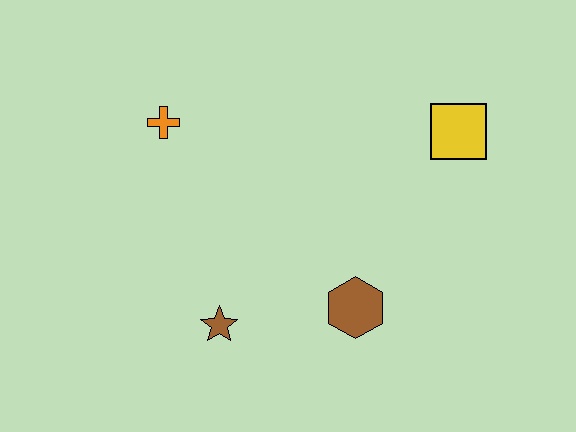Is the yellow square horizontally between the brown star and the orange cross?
No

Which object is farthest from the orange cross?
The yellow square is farthest from the orange cross.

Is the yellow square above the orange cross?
No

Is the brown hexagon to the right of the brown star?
Yes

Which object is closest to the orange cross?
The brown star is closest to the orange cross.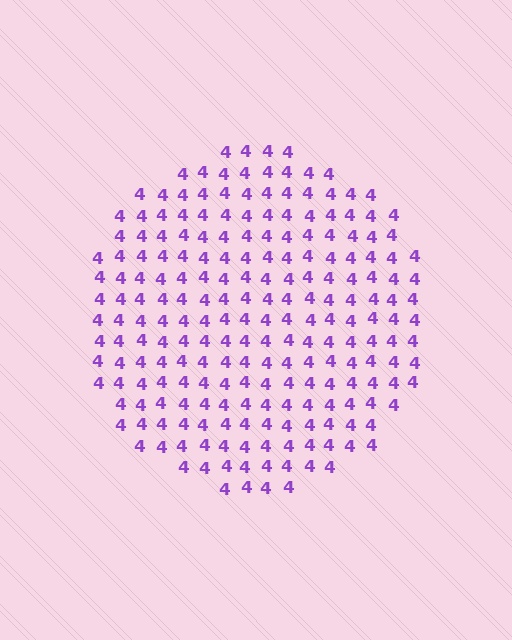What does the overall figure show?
The overall figure shows a circle.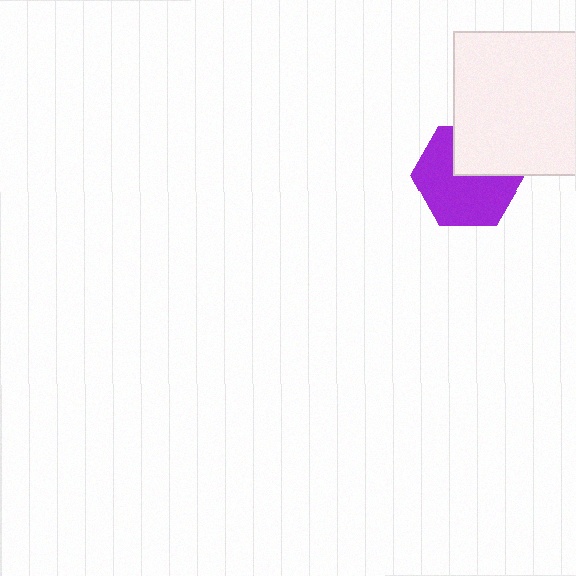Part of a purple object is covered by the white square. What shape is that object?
It is a hexagon.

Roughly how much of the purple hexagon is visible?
Most of it is visible (roughly 66%).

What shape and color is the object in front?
The object in front is a white square.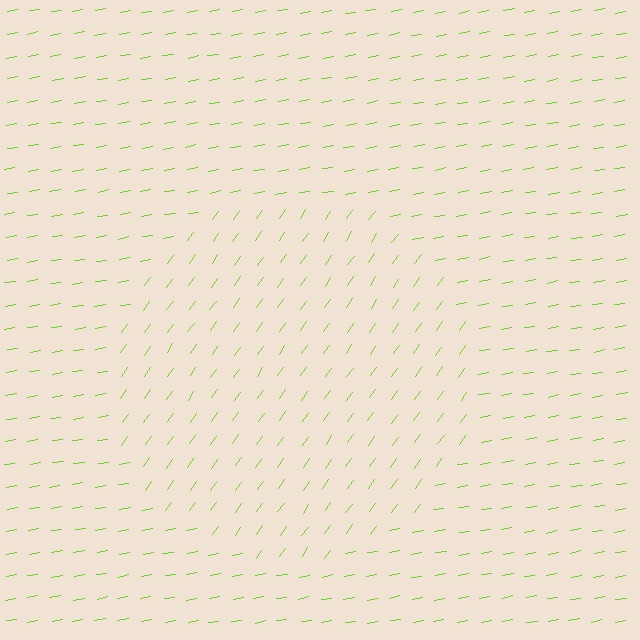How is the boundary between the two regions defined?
The boundary is defined purely by a change in line orientation (approximately 45 degrees difference). All lines are the same color and thickness.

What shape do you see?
I see a circle.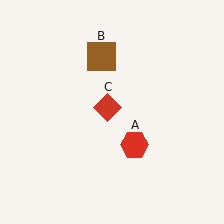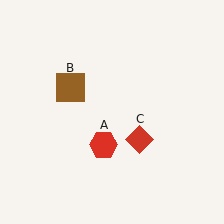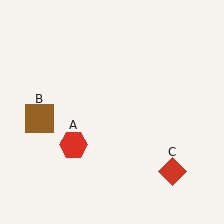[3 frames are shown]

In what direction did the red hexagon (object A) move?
The red hexagon (object A) moved left.